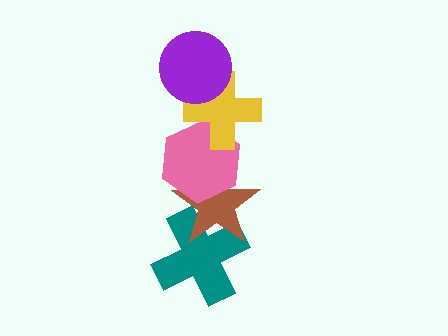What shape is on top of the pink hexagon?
The yellow cross is on top of the pink hexagon.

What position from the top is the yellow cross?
The yellow cross is 2nd from the top.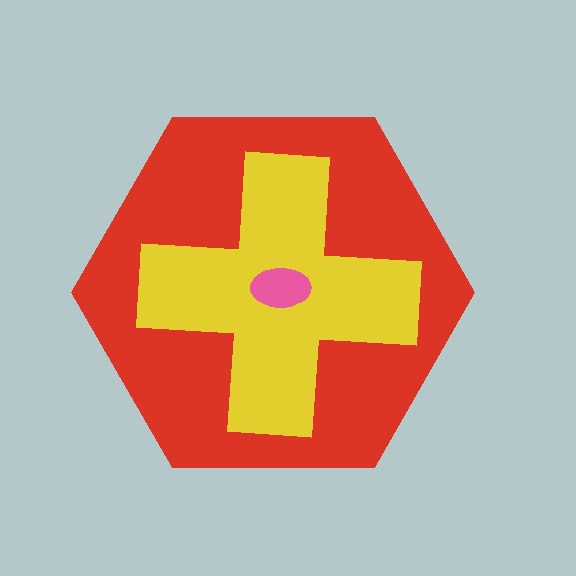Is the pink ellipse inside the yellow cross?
Yes.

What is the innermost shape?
The pink ellipse.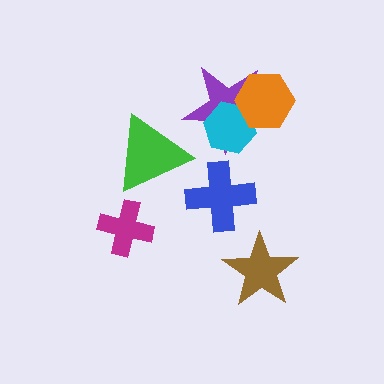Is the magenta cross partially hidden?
No, no other shape covers it.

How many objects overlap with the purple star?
2 objects overlap with the purple star.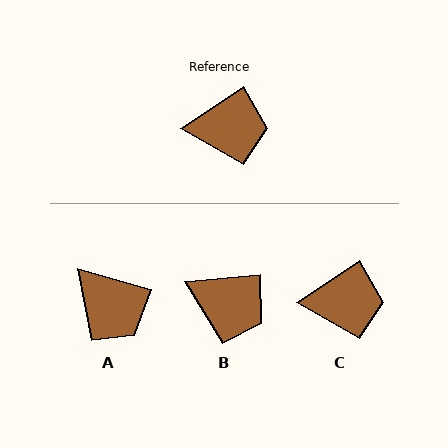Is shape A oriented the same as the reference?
No, it is off by about 50 degrees.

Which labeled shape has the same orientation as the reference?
C.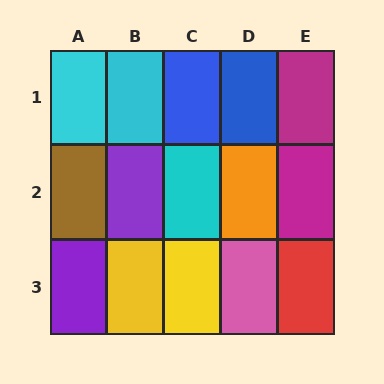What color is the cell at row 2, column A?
Brown.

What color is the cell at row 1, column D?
Blue.